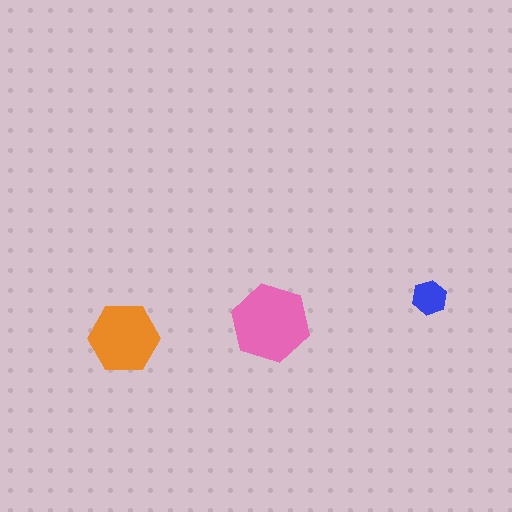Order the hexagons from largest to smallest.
the pink one, the orange one, the blue one.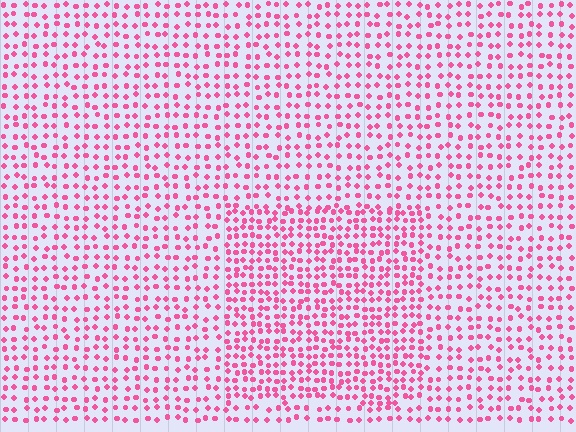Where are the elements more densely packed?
The elements are more densely packed inside the rectangle boundary.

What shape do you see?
I see a rectangle.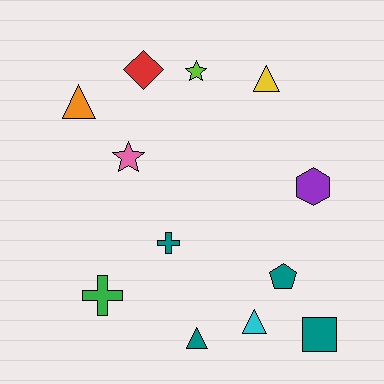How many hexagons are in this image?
There is 1 hexagon.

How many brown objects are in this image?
There are no brown objects.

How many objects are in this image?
There are 12 objects.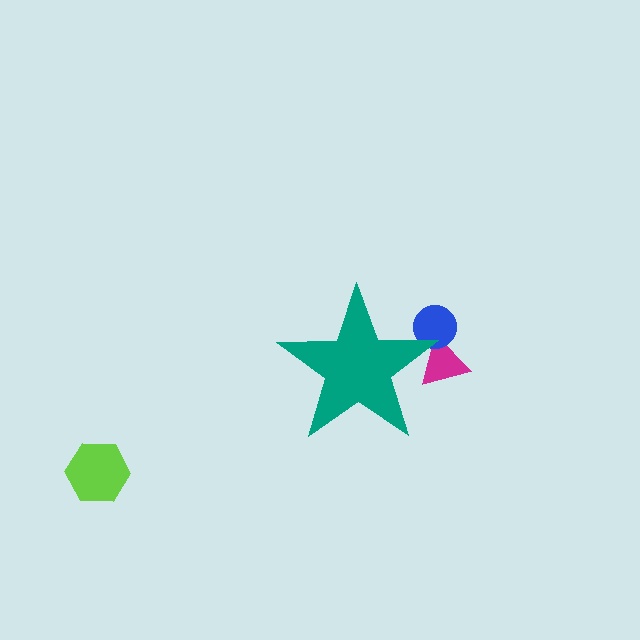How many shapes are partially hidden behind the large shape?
2 shapes are partially hidden.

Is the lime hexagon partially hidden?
No, the lime hexagon is fully visible.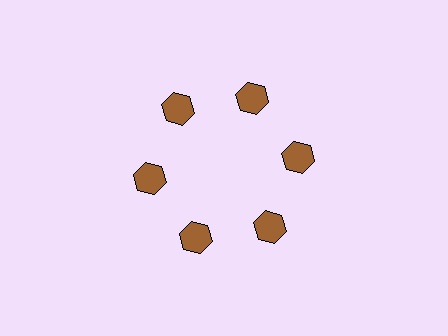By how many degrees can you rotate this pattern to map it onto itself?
The pattern maps onto itself every 60 degrees of rotation.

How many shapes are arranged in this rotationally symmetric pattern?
There are 6 shapes, arranged in 6 groups of 1.